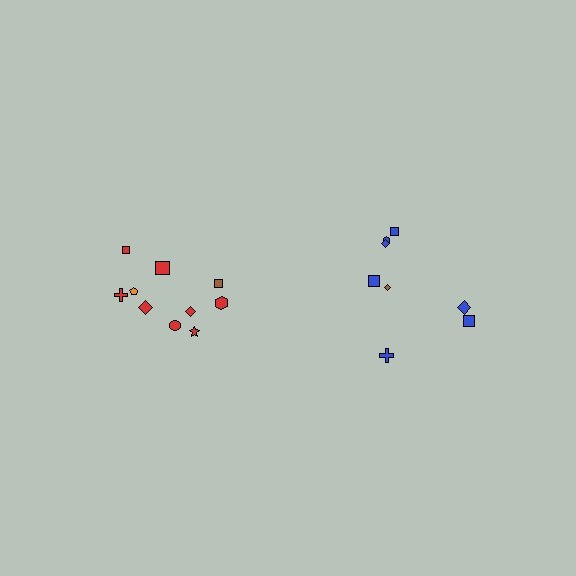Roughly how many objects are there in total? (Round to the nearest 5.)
Roughly 20 objects in total.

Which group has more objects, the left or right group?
The left group.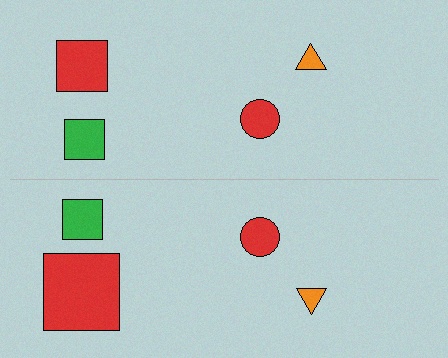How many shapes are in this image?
There are 8 shapes in this image.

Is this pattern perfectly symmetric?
No, the pattern is not perfectly symmetric. The red square on the bottom side has a different size than its mirror counterpart.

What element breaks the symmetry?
The red square on the bottom side has a different size than its mirror counterpart.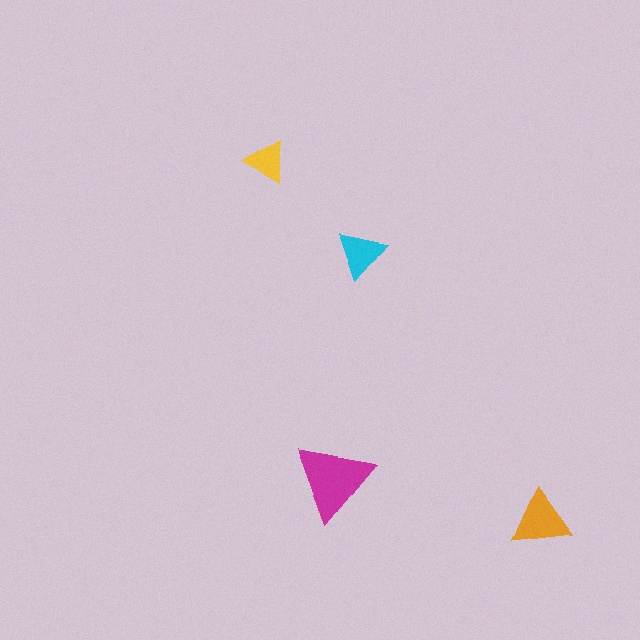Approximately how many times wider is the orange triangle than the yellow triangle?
About 1.5 times wider.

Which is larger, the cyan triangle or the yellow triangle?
The cyan one.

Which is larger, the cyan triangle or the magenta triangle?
The magenta one.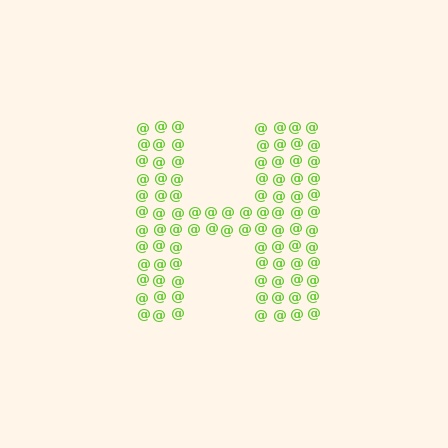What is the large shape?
The large shape is the letter H.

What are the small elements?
The small elements are at signs.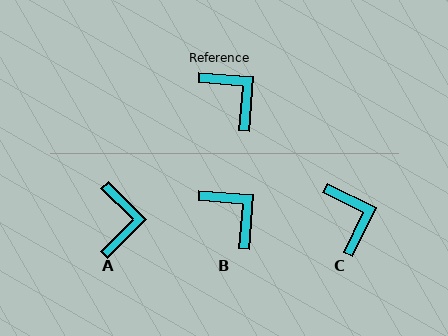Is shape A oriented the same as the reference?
No, it is off by about 40 degrees.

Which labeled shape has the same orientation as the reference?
B.